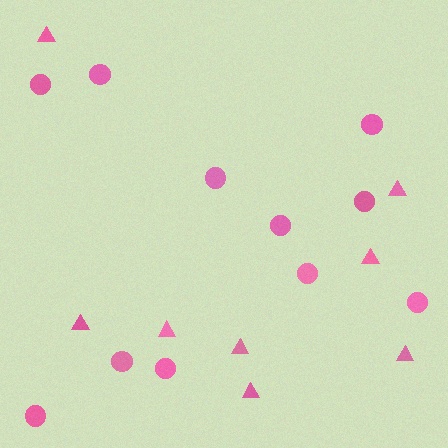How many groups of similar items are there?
There are 2 groups: one group of triangles (8) and one group of circles (11).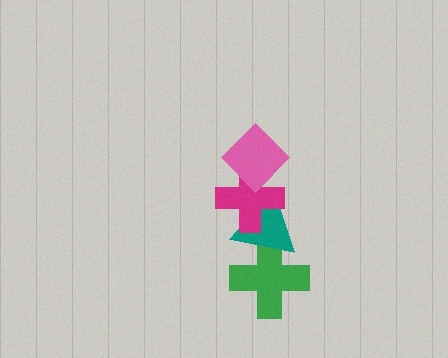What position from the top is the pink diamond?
The pink diamond is 1st from the top.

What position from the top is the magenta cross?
The magenta cross is 2nd from the top.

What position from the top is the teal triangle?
The teal triangle is 3rd from the top.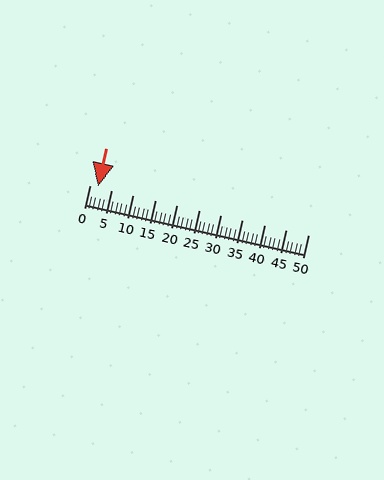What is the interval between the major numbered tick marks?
The major tick marks are spaced 5 units apart.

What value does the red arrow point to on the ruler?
The red arrow points to approximately 2.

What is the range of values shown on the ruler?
The ruler shows values from 0 to 50.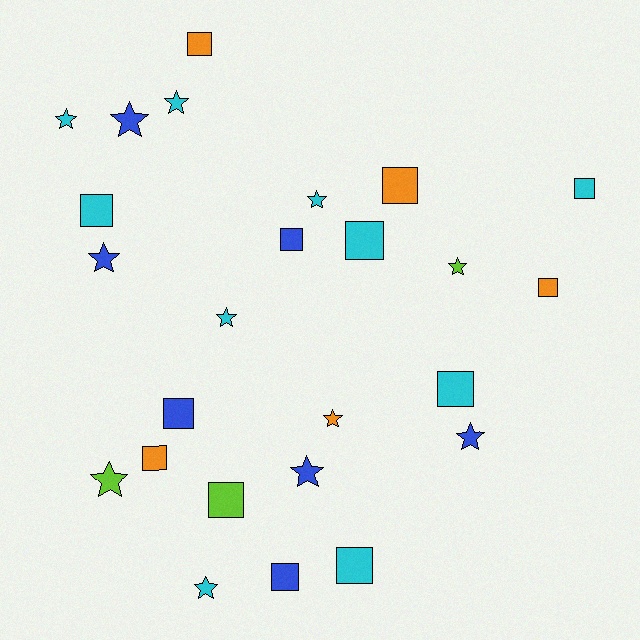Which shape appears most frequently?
Square, with 13 objects.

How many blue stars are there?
There are 4 blue stars.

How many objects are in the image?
There are 25 objects.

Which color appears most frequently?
Cyan, with 10 objects.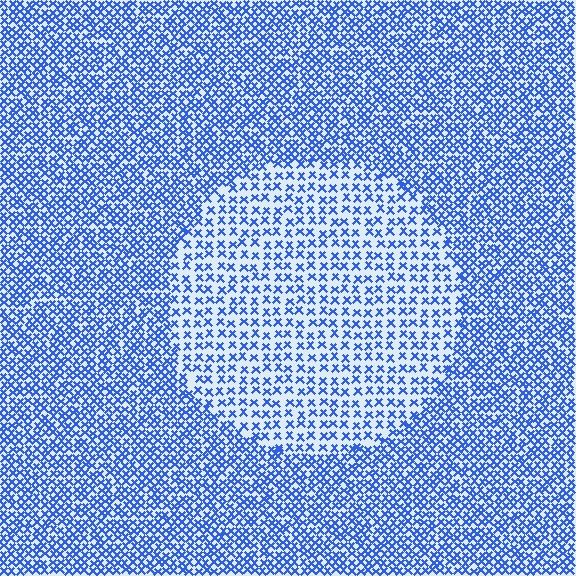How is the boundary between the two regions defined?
The boundary is defined by a change in element density (approximately 2.0x ratio). All elements are the same color, size, and shape.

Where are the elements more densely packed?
The elements are more densely packed outside the circle boundary.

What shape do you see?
I see a circle.